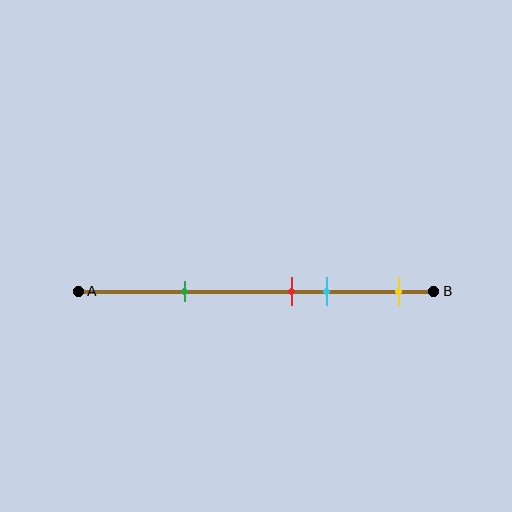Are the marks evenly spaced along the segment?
No, the marks are not evenly spaced.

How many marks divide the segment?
There are 4 marks dividing the segment.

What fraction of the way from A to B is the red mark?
The red mark is approximately 60% (0.6) of the way from A to B.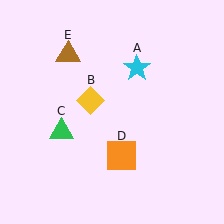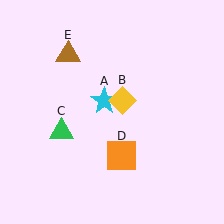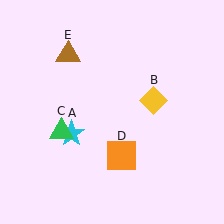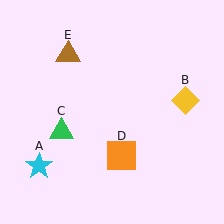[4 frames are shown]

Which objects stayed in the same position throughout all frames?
Green triangle (object C) and orange square (object D) and brown triangle (object E) remained stationary.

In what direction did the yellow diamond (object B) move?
The yellow diamond (object B) moved right.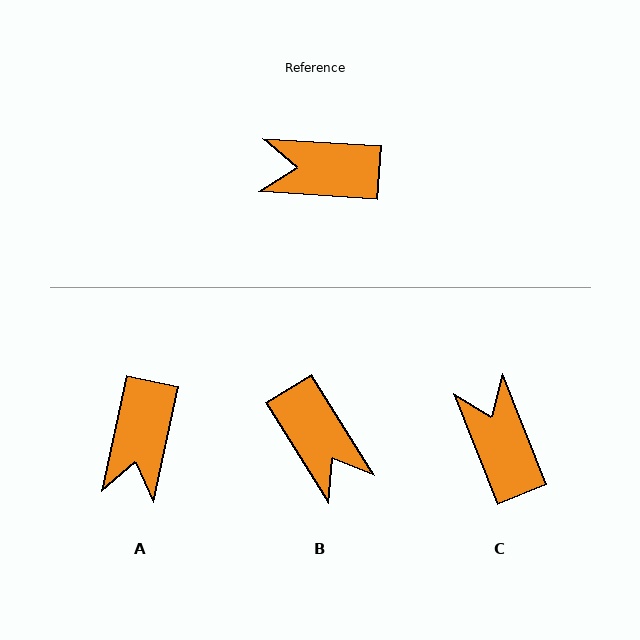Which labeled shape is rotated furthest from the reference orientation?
B, about 126 degrees away.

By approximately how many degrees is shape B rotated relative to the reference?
Approximately 126 degrees counter-clockwise.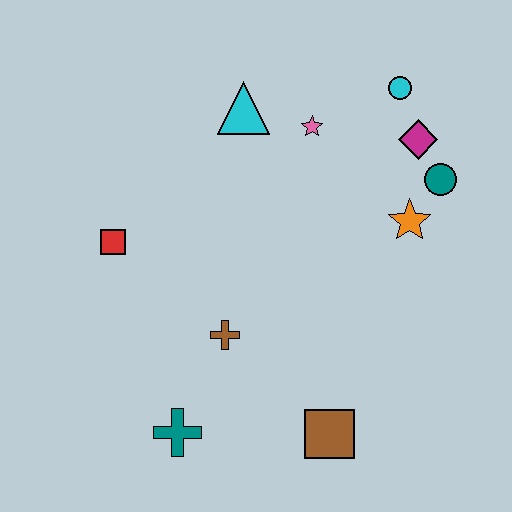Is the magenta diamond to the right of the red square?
Yes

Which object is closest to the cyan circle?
The magenta diamond is closest to the cyan circle.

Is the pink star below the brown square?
No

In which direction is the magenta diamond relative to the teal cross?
The magenta diamond is above the teal cross.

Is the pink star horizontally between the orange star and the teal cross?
Yes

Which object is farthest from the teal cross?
The cyan circle is farthest from the teal cross.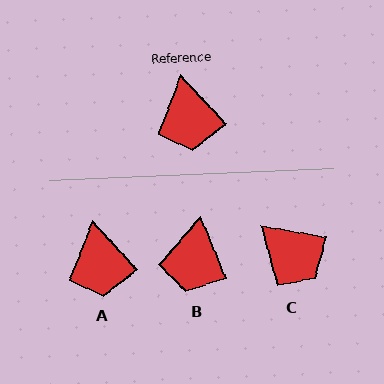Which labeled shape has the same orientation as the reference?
A.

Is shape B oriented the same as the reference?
No, it is off by about 20 degrees.